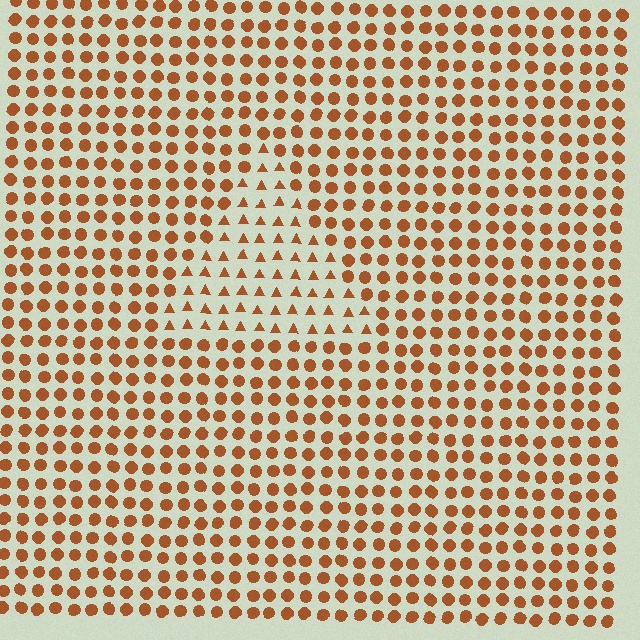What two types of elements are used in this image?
The image uses triangles inside the triangle region and circles outside it.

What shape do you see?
I see a triangle.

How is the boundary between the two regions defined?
The boundary is defined by a change in element shape: triangles inside vs. circles outside. All elements share the same color and spacing.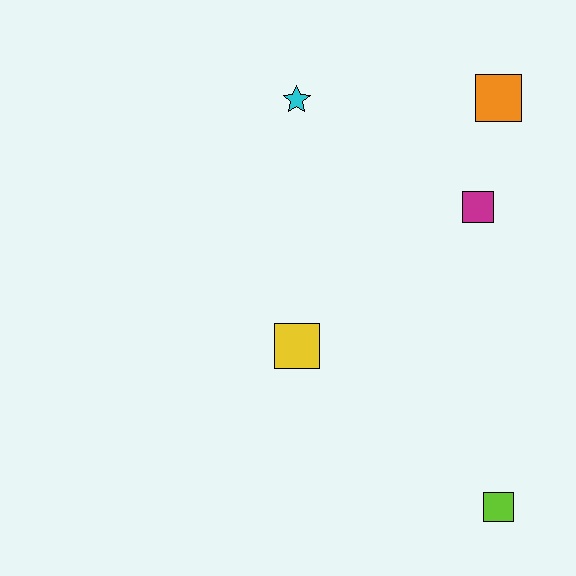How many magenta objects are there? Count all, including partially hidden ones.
There is 1 magenta object.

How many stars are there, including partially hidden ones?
There is 1 star.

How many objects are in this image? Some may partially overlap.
There are 5 objects.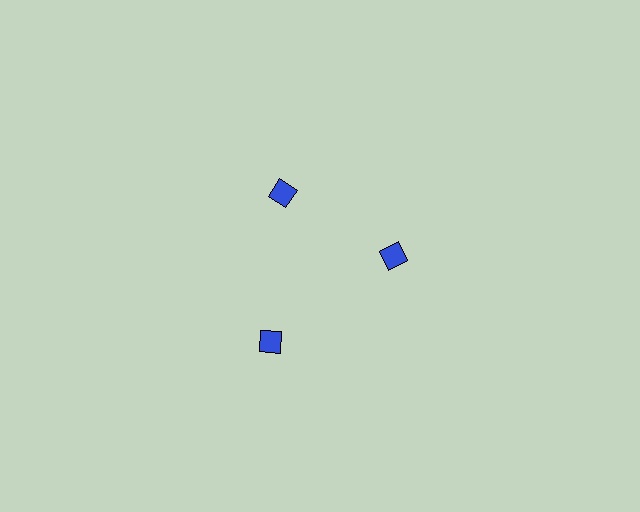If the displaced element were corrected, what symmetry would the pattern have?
It would have 3-fold rotational symmetry — the pattern would map onto itself every 120 degrees.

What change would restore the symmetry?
The symmetry would be restored by moving it inward, back onto the ring so that all 3 diamonds sit at equal angles and equal distance from the center.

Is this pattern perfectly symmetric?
No. The 3 blue diamonds are arranged in a ring, but one element near the 7 o'clock position is pushed outward from the center, breaking the 3-fold rotational symmetry.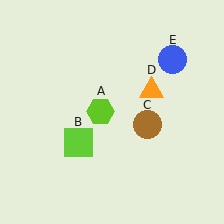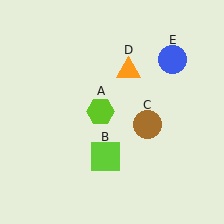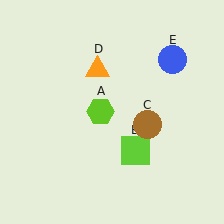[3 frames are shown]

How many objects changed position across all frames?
2 objects changed position: lime square (object B), orange triangle (object D).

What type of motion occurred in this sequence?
The lime square (object B), orange triangle (object D) rotated counterclockwise around the center of the scene.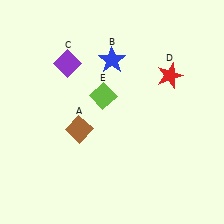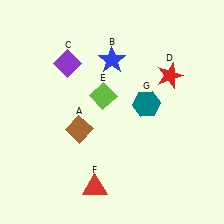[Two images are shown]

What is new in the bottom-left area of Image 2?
A red triangle (F) was added in the bottom-left area of Image 2.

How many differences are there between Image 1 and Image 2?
There are 2 differences between the two images.